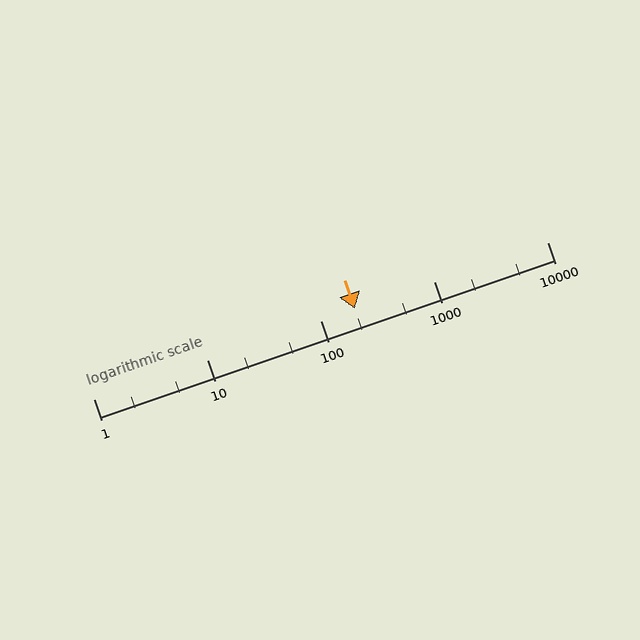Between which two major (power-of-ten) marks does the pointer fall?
The pointer is between 100 and 1000.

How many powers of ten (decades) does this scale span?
The scale spans 4 decades, from 1 to 10000.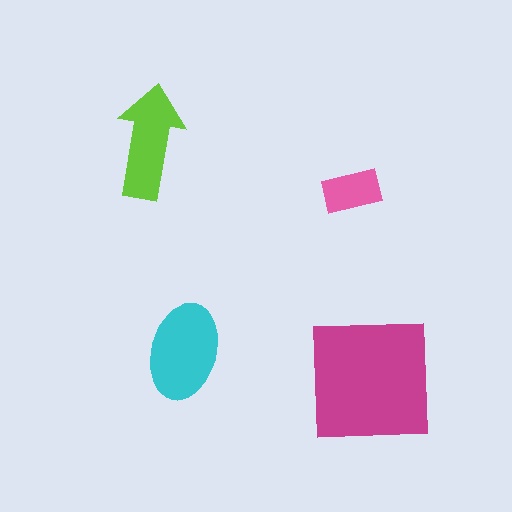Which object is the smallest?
The pink rectangle.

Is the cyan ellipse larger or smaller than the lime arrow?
Larger.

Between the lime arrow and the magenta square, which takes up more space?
The magenta square.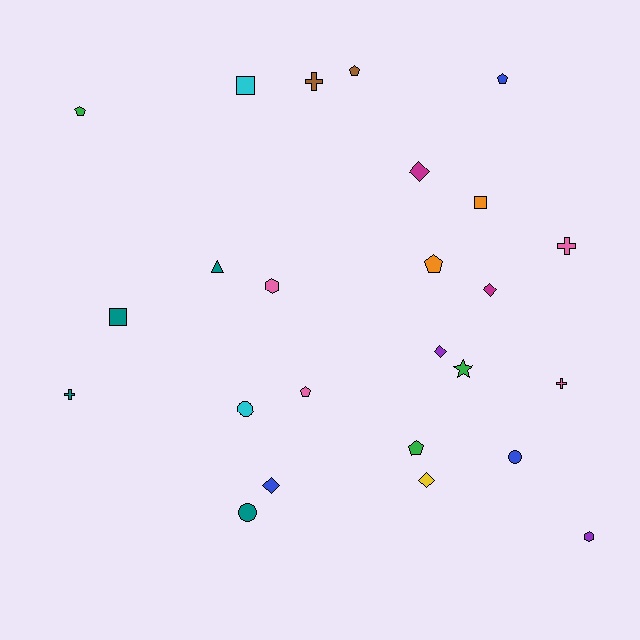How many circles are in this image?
There are 3 circles.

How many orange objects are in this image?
There are 2 orange objects.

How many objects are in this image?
There are 25 objects.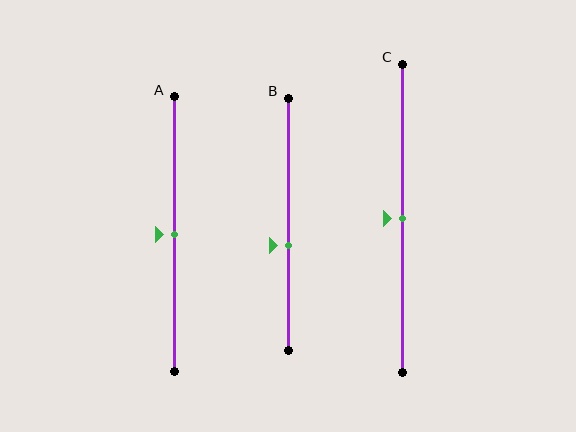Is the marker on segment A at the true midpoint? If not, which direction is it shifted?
Yes, the marker on segment A is at the true midpoint.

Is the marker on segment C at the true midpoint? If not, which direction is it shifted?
Yes, the marker on segment C is at the true midpoint.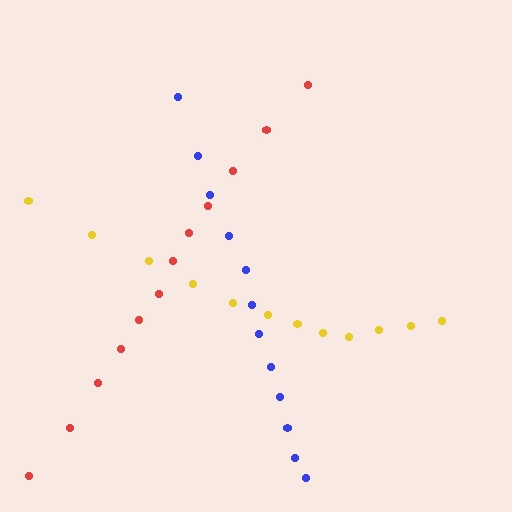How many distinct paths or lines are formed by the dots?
There are 3 distinct paths.